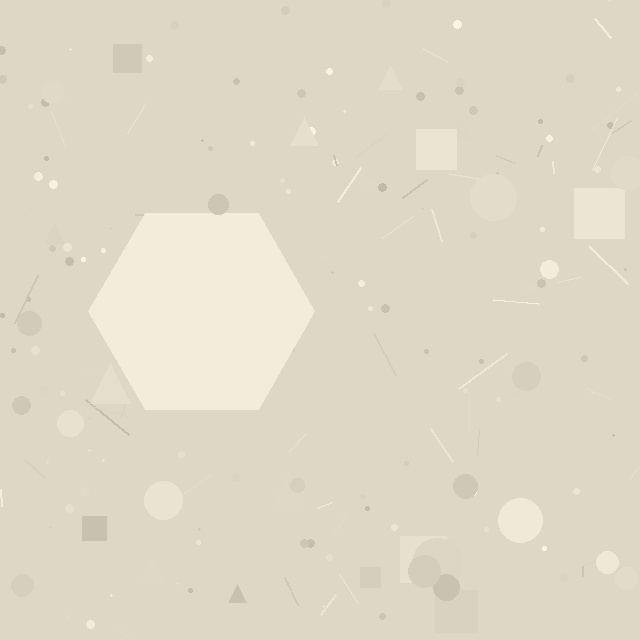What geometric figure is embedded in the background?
A hexagon is embedded in the background.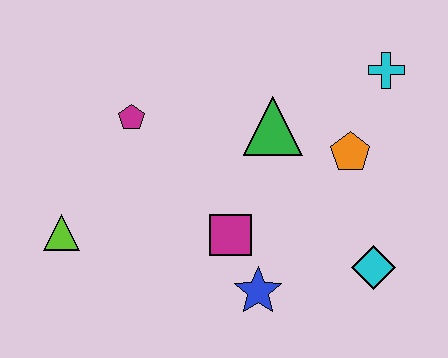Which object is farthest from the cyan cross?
The lime triangle is farthest from the cyan cross.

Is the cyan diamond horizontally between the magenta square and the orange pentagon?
No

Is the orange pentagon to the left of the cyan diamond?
Yes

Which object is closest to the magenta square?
The blue star is closest to the magenta square.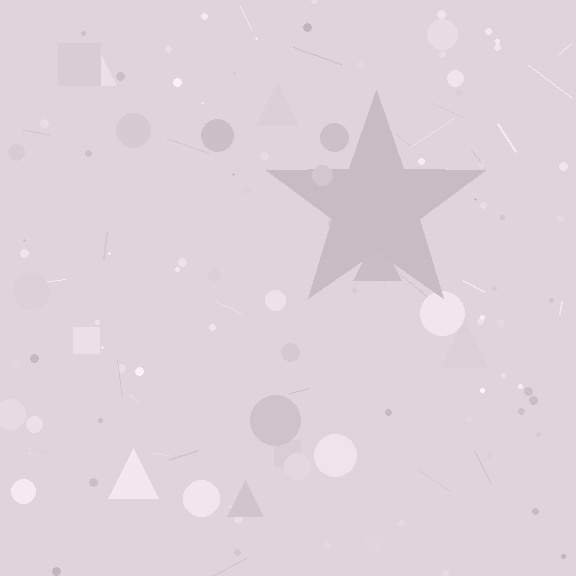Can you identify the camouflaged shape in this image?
The camouflaged shape is a star.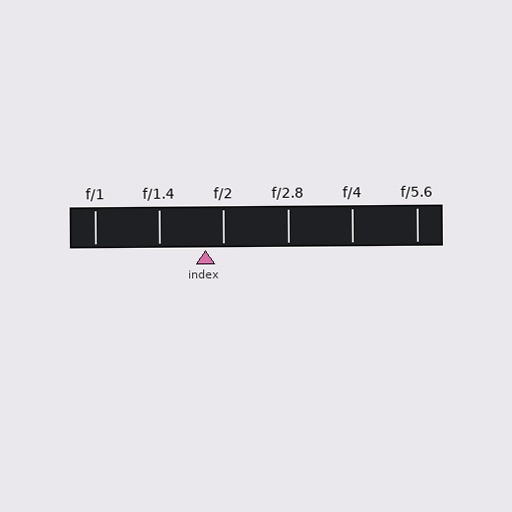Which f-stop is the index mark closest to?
The index mark is closest to f/2.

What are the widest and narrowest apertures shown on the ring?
The widest aperture shown is f/1 and the narrowest is f/5.6.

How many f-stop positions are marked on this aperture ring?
There are 6 f-stop positions marked.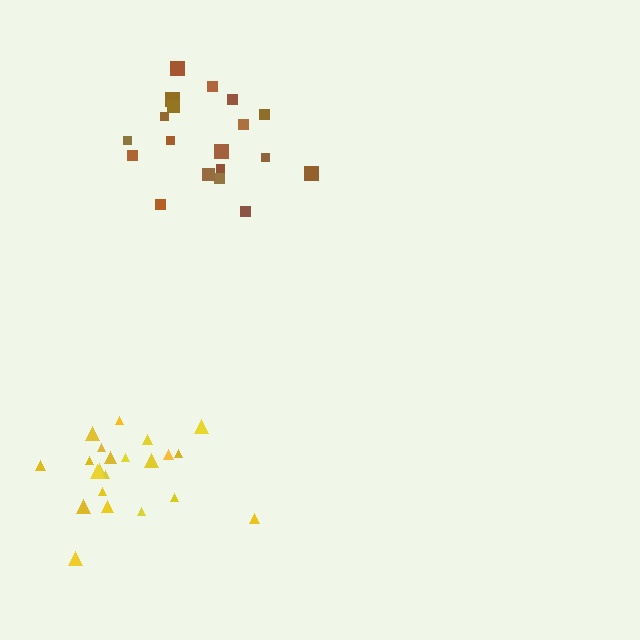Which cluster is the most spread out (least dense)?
Brown.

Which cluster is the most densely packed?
Yellow.